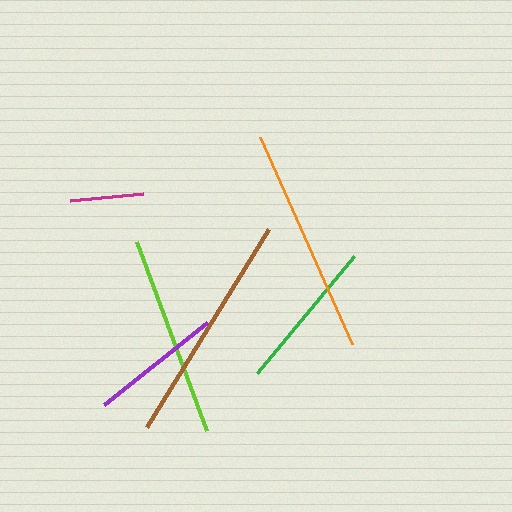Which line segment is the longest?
The brown line is the longest at approximately 233 pixels.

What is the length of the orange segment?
The orange segment is approximately 226 pixels long.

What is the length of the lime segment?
The lime segment is approximately 201 pixels long.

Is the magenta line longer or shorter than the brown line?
The brown line is longer than the magenta line.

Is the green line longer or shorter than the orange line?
The orange line is longer than the green line.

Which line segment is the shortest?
The magenta line is the shortest at approximately 73 pixels.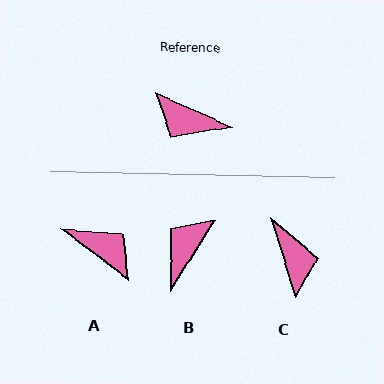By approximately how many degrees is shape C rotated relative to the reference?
Approximately 130 degrees counter-clockwise.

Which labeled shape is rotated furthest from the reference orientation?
A, about 167 degrees away.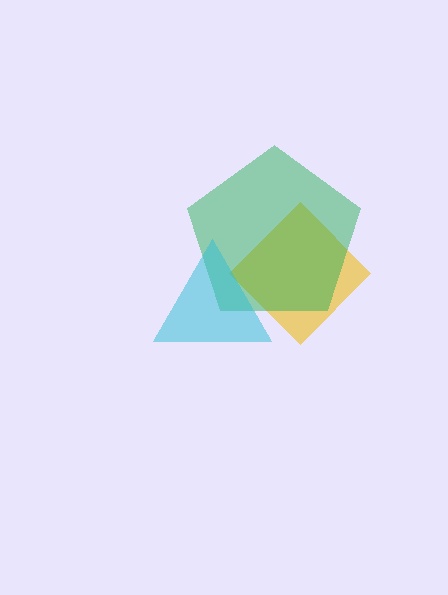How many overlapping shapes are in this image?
There are 3 overlapping shapes in the image.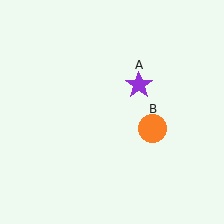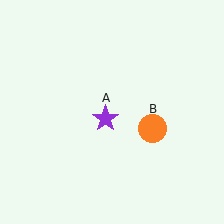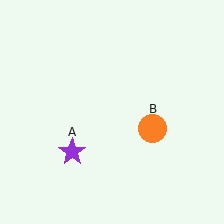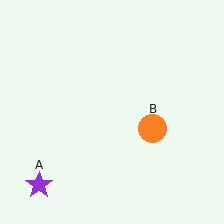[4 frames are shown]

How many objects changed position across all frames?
1 object changed position: purple star (object A).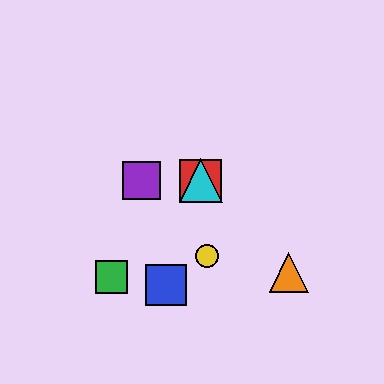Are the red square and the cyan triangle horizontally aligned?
Yes, both are at y≈181.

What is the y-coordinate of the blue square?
The blue square is at y≈285.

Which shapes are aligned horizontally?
The red square, the purple square, the cyan triangle are aligned horizontally.